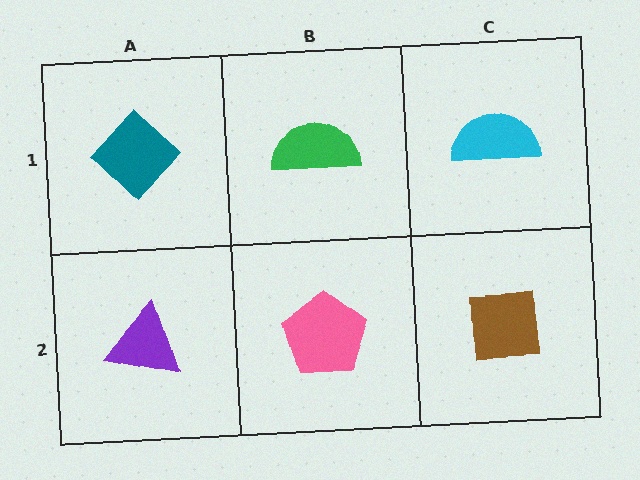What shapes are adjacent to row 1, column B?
A pink pentagon (row 2, column B), a teal diamond (row 1, column A), a cyan semicircle (row 1, column C).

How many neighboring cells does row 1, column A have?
2.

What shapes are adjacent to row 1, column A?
A purple triangle (row 2, column A), a green semicircle (row 1, column B).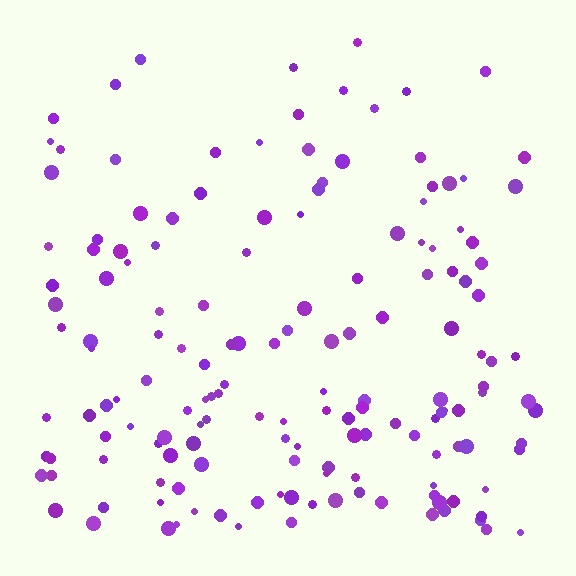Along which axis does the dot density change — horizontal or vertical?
Vertical.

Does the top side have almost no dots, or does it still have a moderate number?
Still a moderate number, just noticeably fewer than the bottom.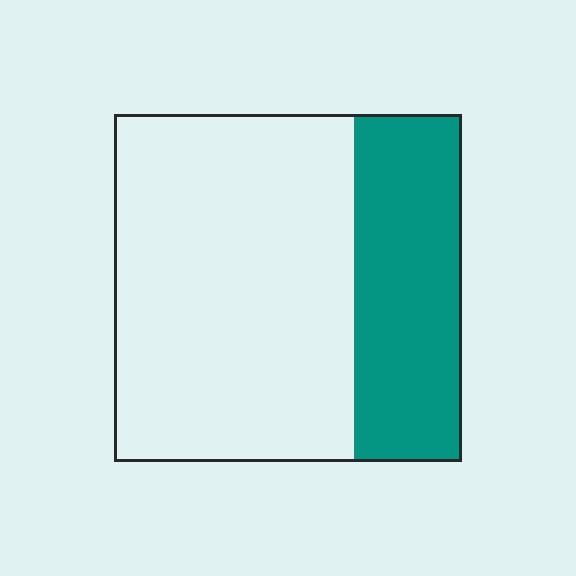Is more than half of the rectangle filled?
No.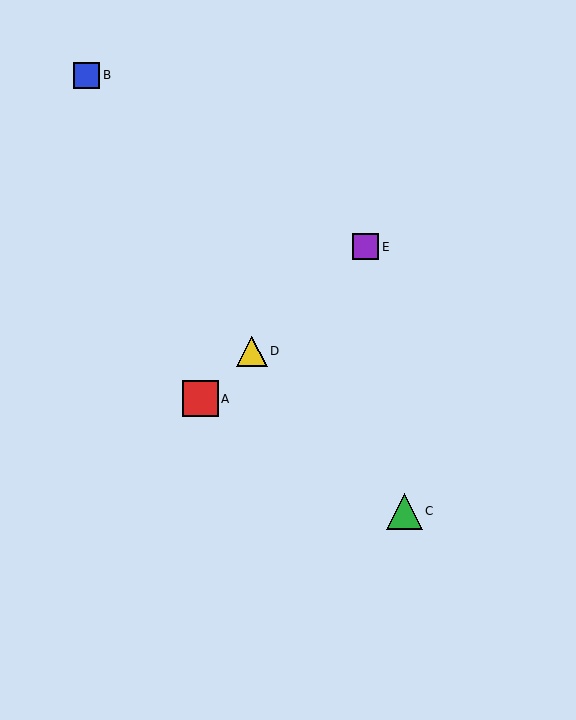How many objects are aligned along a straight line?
3 objects (A, D, E) are aligned along a straight line.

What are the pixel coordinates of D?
Object D is at (252, 351).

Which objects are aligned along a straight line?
Objects A, D, E are aligned along a straight line.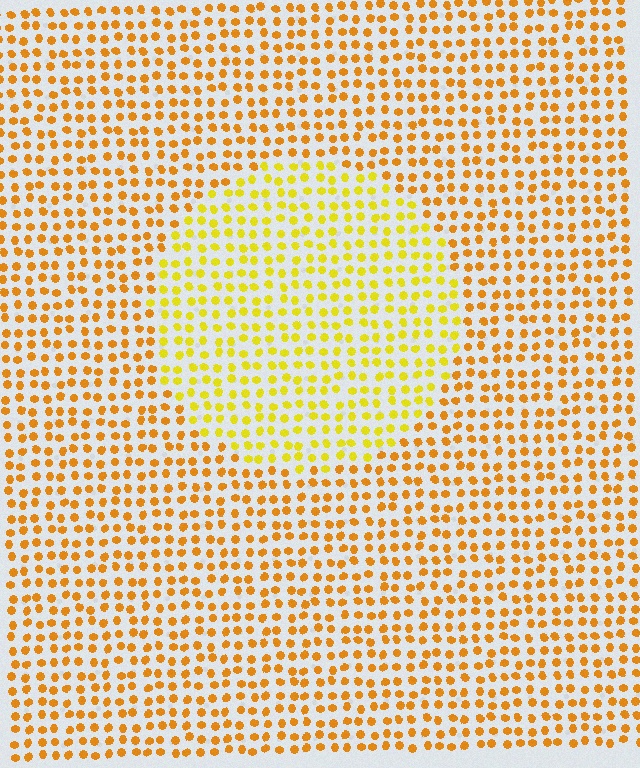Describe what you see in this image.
The image is filled with small orange elements in a uniform arrangement. A circle-shaped region is visible where the elements are tinted to a slightly different hue, forming a subtle color boundary.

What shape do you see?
I see a circle.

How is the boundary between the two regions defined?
The boundary is defined purely by a slight shift in hue (about 26 degrees). Spacing, size, and orientation are identical on both sides.